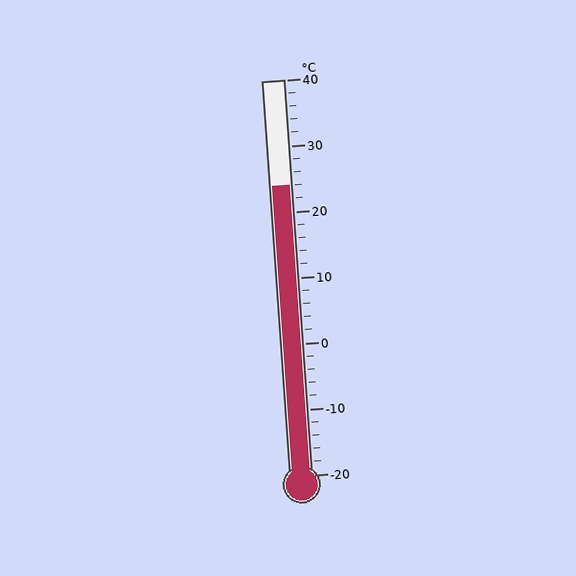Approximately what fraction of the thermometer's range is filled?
The thermometer is filled to approximately 75% of its range.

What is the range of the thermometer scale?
The thermometer scale ranges from -20°C to 40°C.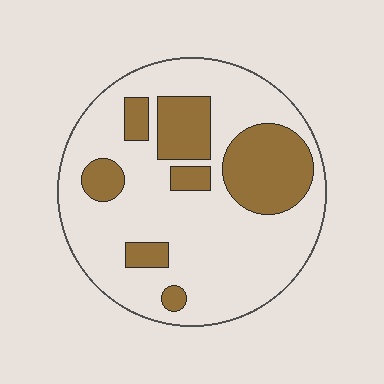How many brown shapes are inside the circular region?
7.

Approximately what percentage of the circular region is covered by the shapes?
Approximately 25%.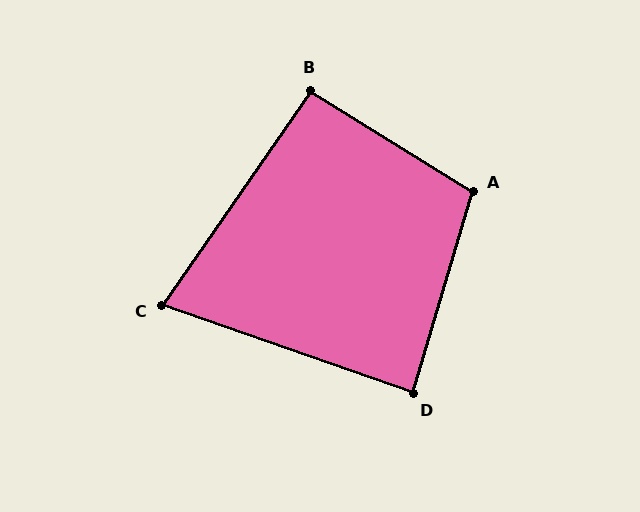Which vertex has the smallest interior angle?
C, at approximately 75 degrees.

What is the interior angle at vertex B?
Approximately 93 degrees (approximately right).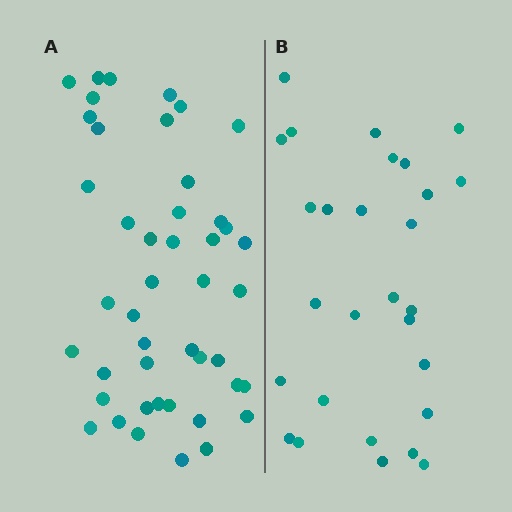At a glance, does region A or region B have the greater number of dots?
Region A (the left region) has more dots.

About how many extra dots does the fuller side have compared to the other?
Region A has approximately 15 more dots than region B.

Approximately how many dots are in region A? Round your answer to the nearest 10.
About 40 dots. (The exact count is 45, which rounds to 40.)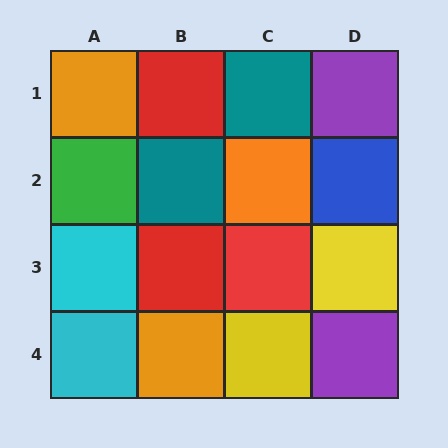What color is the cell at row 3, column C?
Red.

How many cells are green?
1 cell is green.